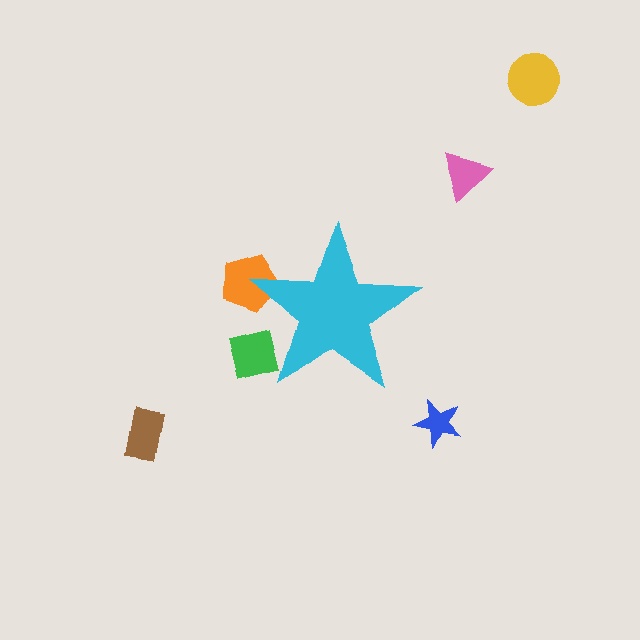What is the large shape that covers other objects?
A cyan star.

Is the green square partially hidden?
Yes, the green square is partially hidden behind the cyan star.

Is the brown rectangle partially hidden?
No, the brown rectangle is fully visible.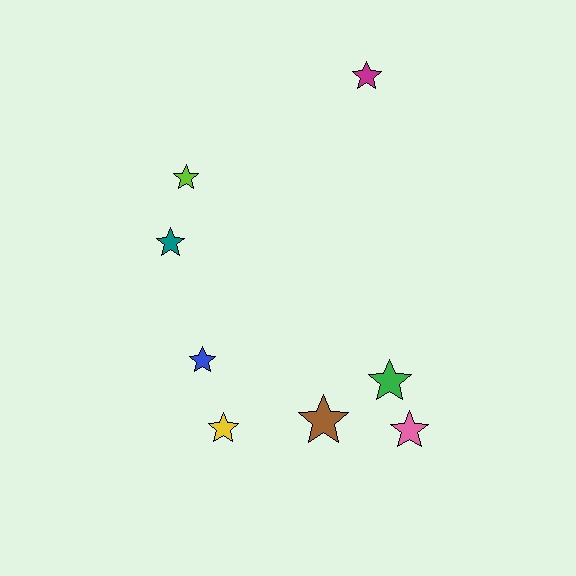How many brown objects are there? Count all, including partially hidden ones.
There is 1 brown object.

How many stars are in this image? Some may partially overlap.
There are 8 stars.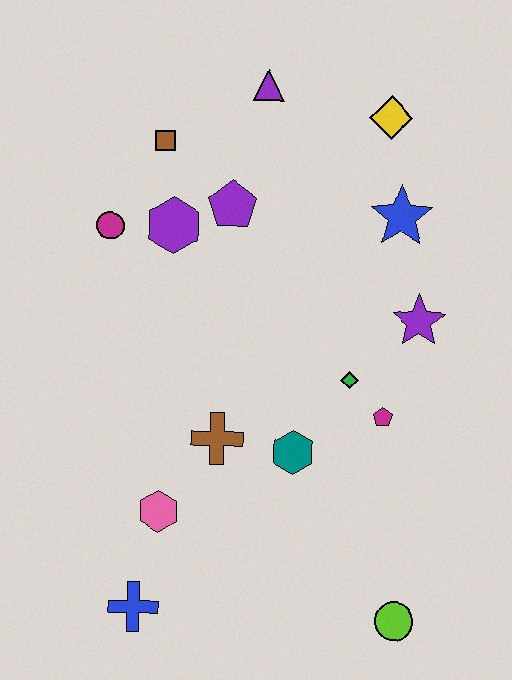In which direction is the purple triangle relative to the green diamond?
The purple triangle is above the green diamond.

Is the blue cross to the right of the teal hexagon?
No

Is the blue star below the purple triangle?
Yes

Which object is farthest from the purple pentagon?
The lime circle is farthest from the purple pentagon.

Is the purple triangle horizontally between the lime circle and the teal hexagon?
No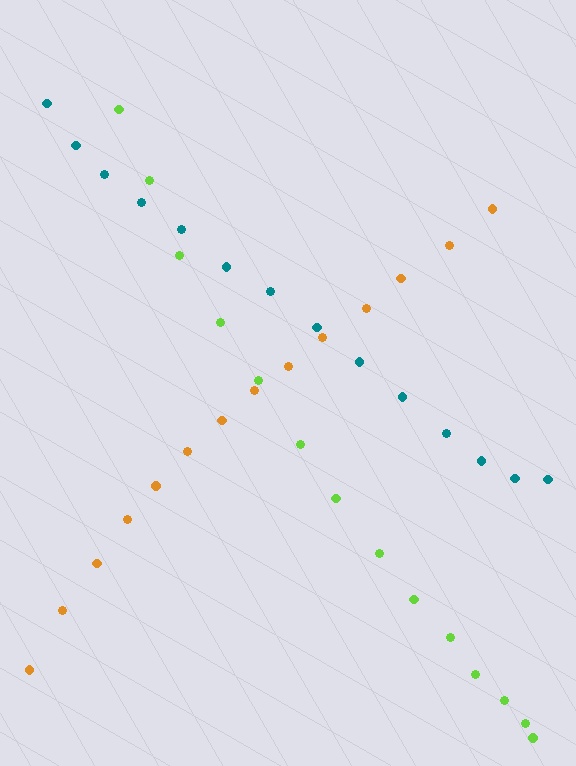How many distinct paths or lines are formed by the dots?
There are 3 distinct paths.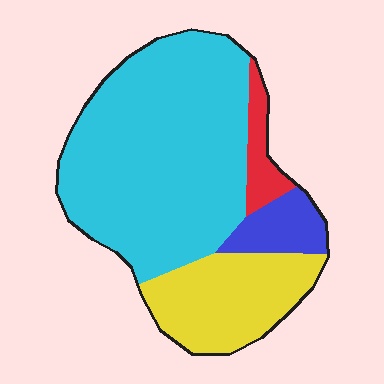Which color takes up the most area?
Cyan, at roughly 65%.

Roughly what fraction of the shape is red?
Red takes up about one tenth (1/10) of the shape.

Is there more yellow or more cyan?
Cyan.